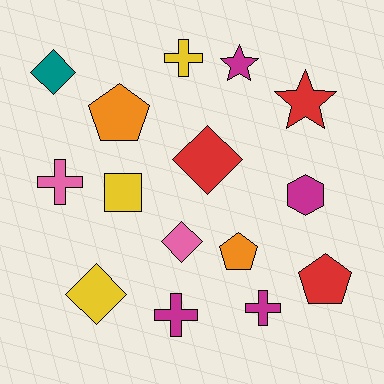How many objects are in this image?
There are 15 objects.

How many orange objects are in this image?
There are 2 orange objects.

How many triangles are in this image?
There are no triangles.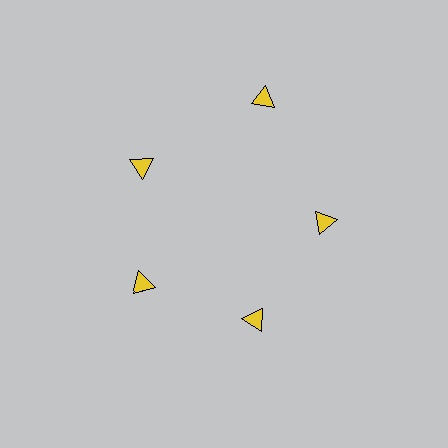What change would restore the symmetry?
The symmetry would be restored by moving it inward, back onto the ring so that all 5 triangles sit at equal angles and equal distance from the center.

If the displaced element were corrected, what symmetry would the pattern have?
It would have 5-fold rotational symmetry — the pattern would map onto itself every 72 degrees.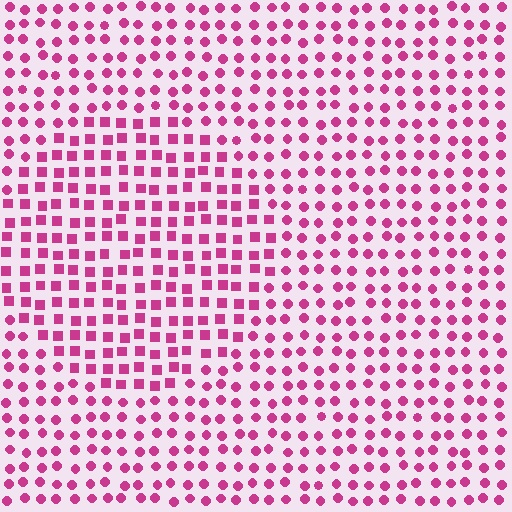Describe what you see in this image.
The image is filled with small magenta elements arranged in a uniform grid. A circle-shaped region contains squares, while the surrounding area contains circles. The boundary is defined purely by the change in element shape.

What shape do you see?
I see a circle.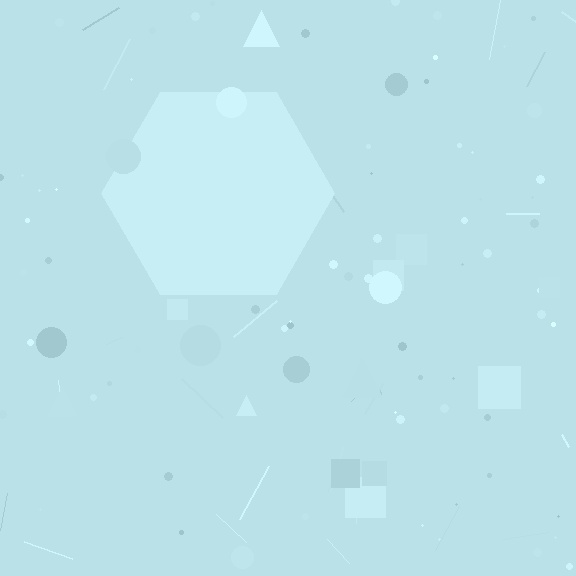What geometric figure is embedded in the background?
A hexagon is embedded in the background.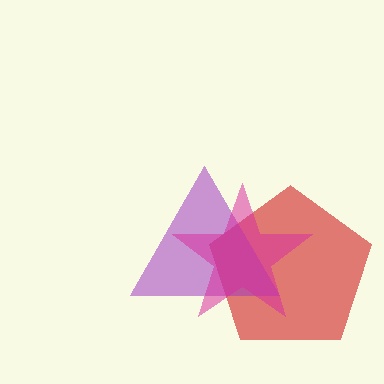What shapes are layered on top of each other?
The layered shapes are: a red pentagon, a purple triangle, a magenta star.